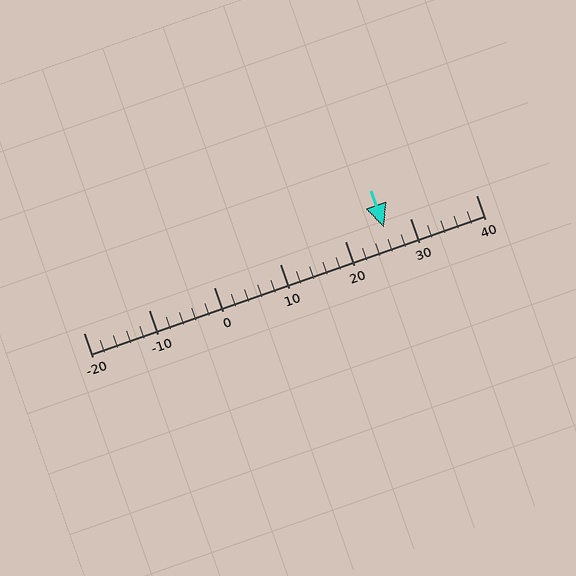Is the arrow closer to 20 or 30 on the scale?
The arrow is closer to 30.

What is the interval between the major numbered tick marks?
The major tick marks are spaced 10 units apart.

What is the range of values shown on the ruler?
The ruler shows values from -20 to 40.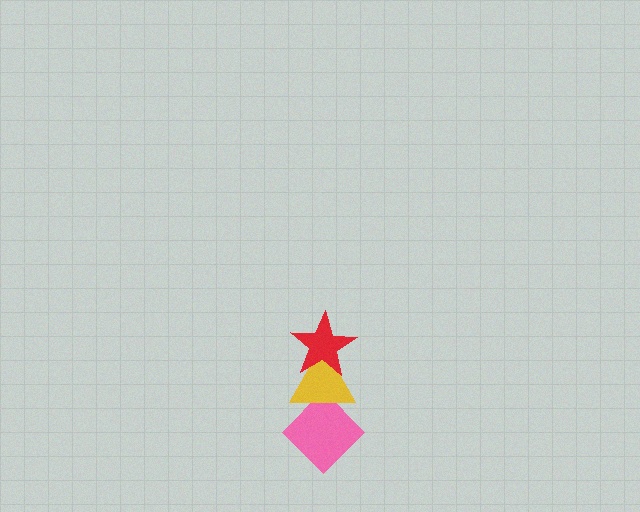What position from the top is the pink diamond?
The pink diamond is 3rd from the top.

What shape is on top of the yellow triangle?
The red star is on top of the yellow triangle.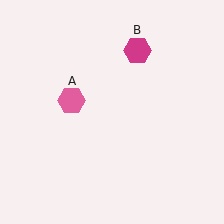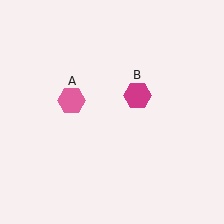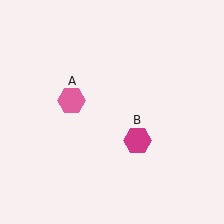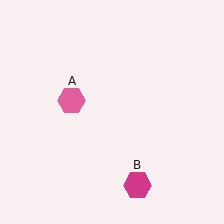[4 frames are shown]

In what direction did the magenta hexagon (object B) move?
The magenta hexagon (object B) moved down.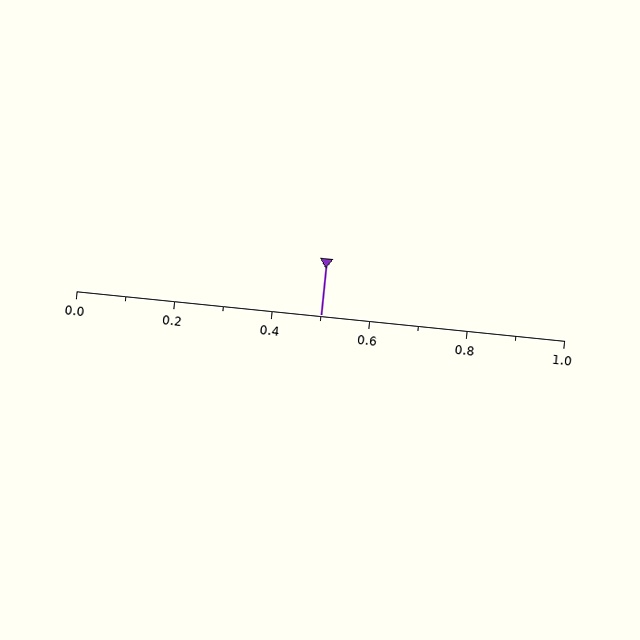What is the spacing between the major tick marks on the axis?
The major ticks are spaced 0.2 apart.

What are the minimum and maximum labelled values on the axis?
The axis runs from 0.0 to 1.0.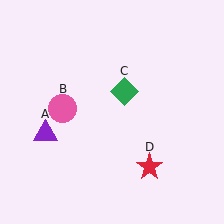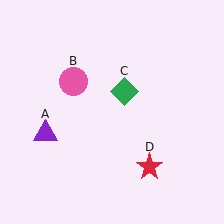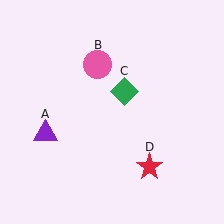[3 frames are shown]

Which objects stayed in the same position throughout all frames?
Purple triangle (object A) and green diamond (object C) and red star (object D) remained stationary.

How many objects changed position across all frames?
1 object changed position: pink circle (object B).